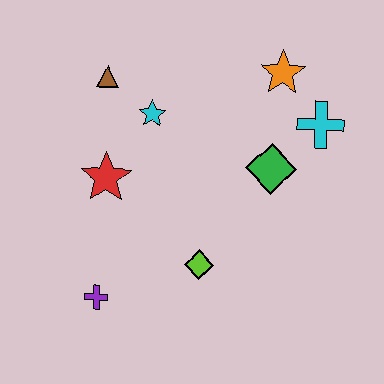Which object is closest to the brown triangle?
The cyan star is closest to the brown triangle.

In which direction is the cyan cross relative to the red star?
The cyan cross is to the right of the red star.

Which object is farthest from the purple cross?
The orange star is farthest from the purple cross.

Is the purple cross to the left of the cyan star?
Yes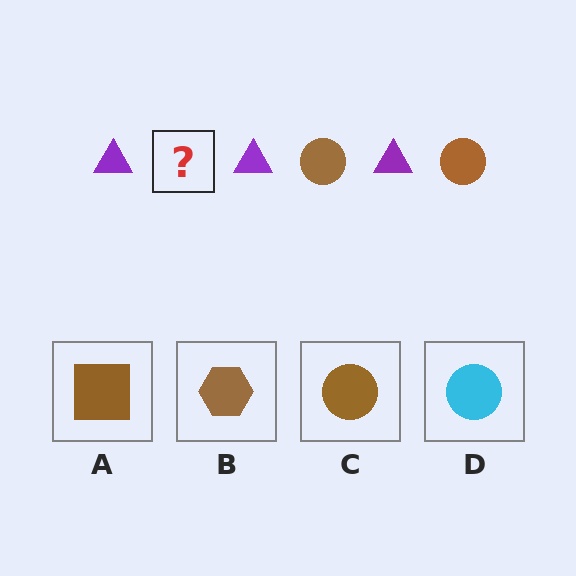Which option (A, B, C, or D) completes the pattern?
C.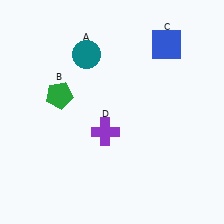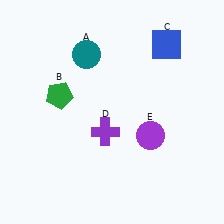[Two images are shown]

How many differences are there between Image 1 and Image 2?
There is 1 difference between the two images.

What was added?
A purple circle (E) was added in Image 2.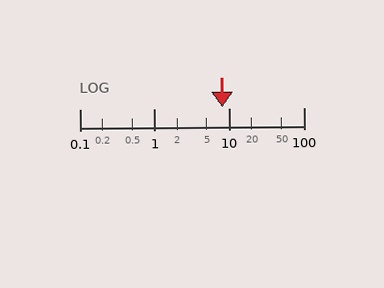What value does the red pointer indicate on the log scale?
The pointer indicates approximately 8.1.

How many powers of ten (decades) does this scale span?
The scale spans 3 decades, from 0.1 to 100.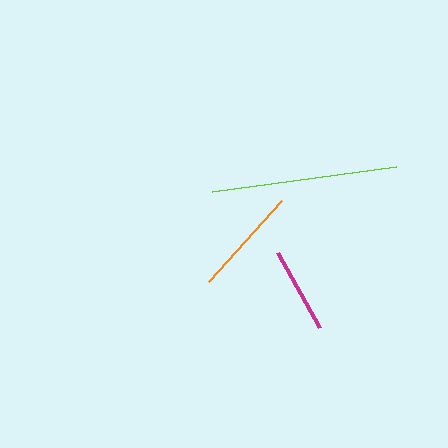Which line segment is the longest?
The lime line is the longest at approximately 186 pixels.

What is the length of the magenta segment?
The magenta segment is approximately 85 pixels long.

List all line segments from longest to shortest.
From longest to shortest: lime, orange, magenta.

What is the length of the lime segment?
The lime segment is approximately 186 pixels long.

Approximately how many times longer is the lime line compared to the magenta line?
The lime line is approximately 2.2 times the length of the magenta line.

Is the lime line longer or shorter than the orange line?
The lime line is longer than the orange line.